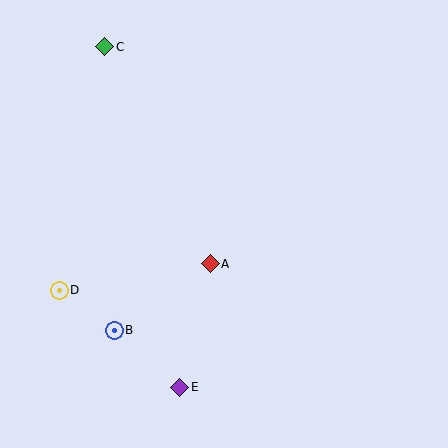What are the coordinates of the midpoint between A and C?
The midpoint between A and C is at (157, 155).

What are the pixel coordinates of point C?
Point C is at (105, 47).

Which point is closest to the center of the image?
Point A at (210, 264) is closest to the center.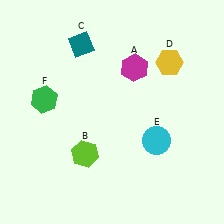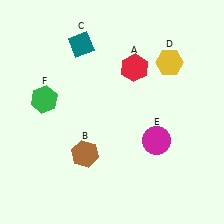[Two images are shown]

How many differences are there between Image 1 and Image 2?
There are 3 differences between the two images.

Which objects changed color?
A changed from magenta to red. B changed from lime to brown. E changed from cyan to magenta.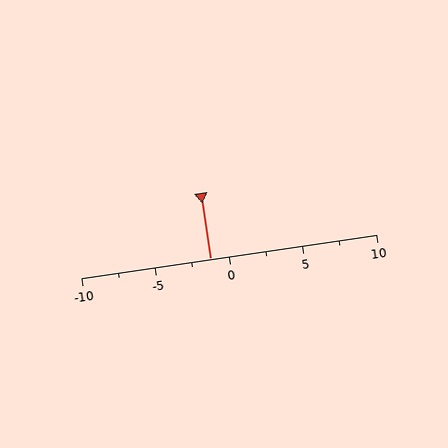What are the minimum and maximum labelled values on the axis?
The axis runs from -10 to 10.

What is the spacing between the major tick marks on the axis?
The major ticks are spaced 5 apart.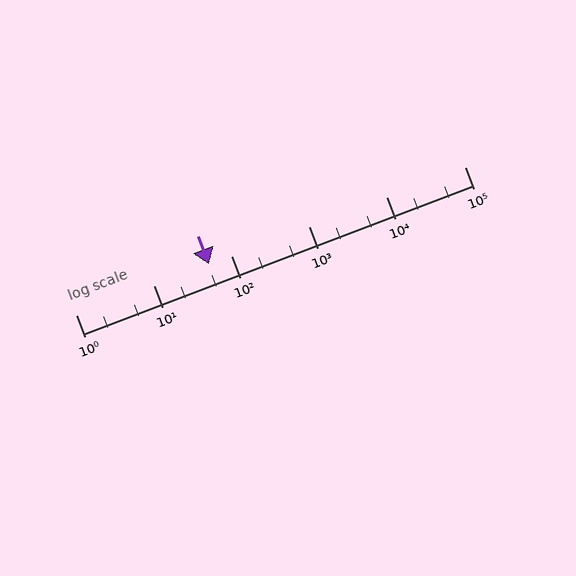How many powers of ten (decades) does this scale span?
The scale spans 5 decades, from 1 to 100000.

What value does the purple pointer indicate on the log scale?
The pointer indicates approximately 51.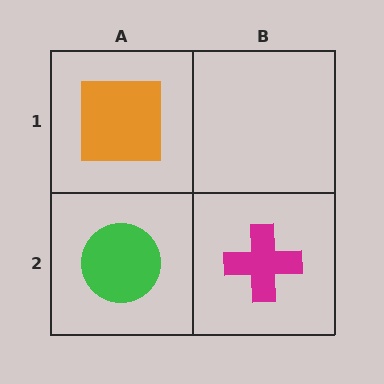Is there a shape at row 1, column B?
No, that cell is empty.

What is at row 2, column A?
A green circle.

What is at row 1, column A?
An orange square.